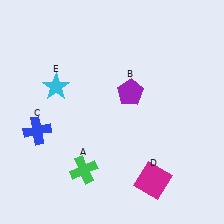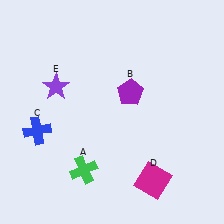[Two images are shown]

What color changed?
The star (E) changed from cyan in Image 1 to purple in Image 2.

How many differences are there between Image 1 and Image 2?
There is 1 difference between the two images.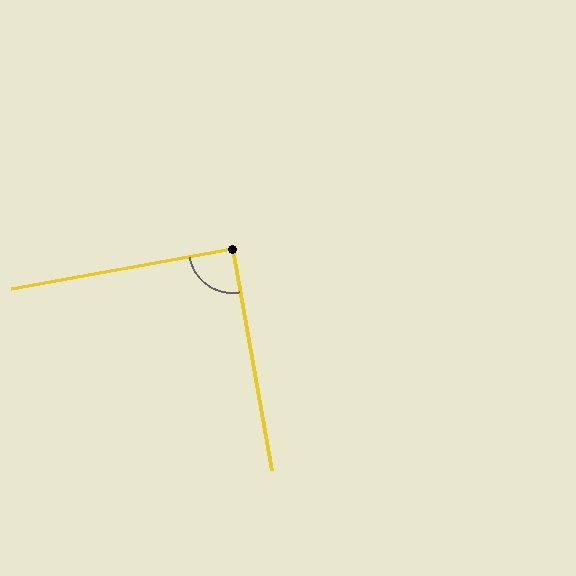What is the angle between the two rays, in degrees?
Approximately 90 degrees.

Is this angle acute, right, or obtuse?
It is approximately a right angle.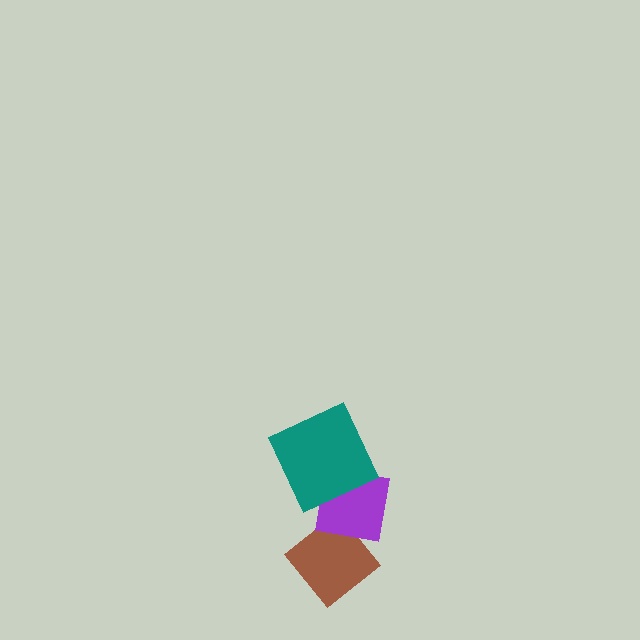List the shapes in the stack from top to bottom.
From top to bottom: the teal square, the purple square, the brown diamond.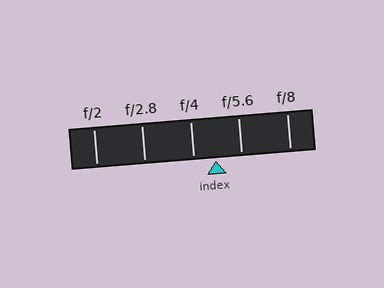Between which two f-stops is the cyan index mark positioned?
The index mark is between f/4 and f/5.6.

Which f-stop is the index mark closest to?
The index mark is closest to f/4.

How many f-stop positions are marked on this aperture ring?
There are 5 f-stop positions marked.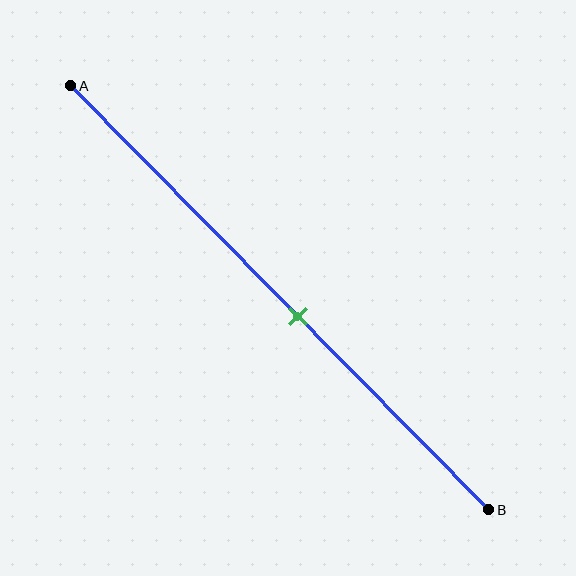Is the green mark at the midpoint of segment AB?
No, the mark is at about 55% from A, not at the 50% midpoint.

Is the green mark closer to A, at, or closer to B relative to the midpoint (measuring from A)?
The green mark is closer to point B than the midpoint of segment AB.